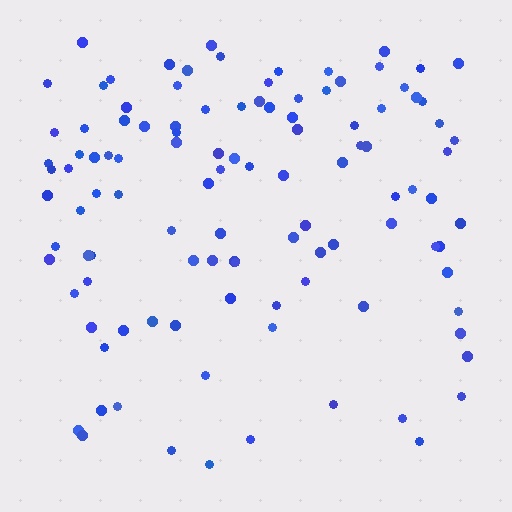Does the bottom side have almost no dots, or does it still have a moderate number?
Still a moderate number, just noticeably fewer than the top.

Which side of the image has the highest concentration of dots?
The top.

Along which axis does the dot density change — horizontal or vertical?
Vertical.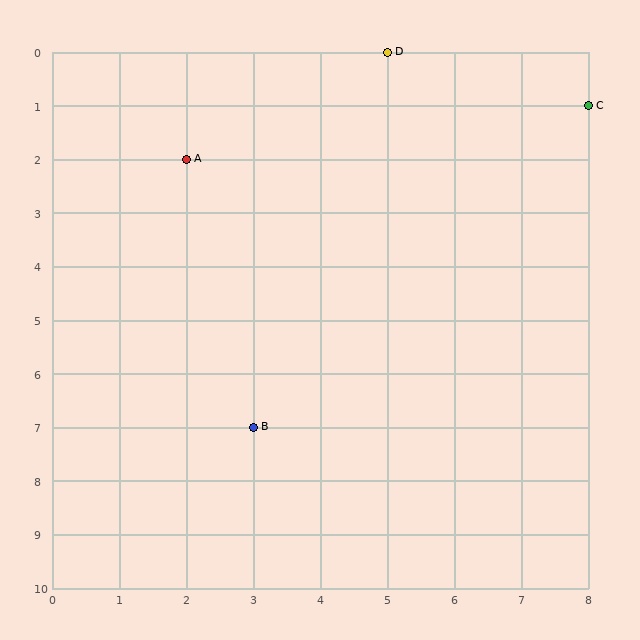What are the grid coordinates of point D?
Point D is at grid coordinates (5, 0).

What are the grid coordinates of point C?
Point C is at grid coordinates (8, 1).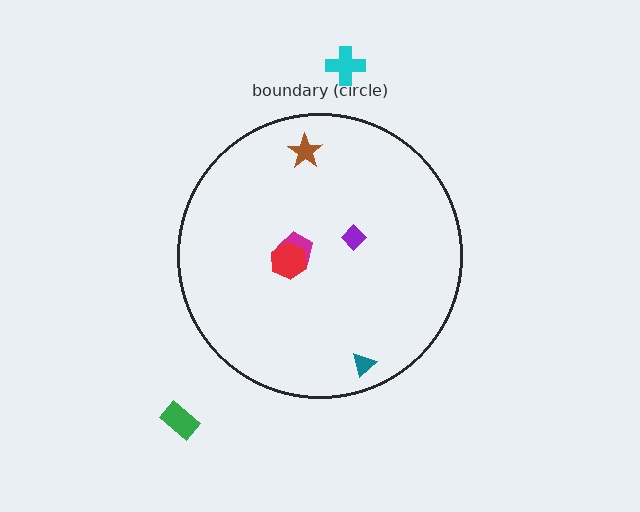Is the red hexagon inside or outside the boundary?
Inside.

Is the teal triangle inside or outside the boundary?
Inside.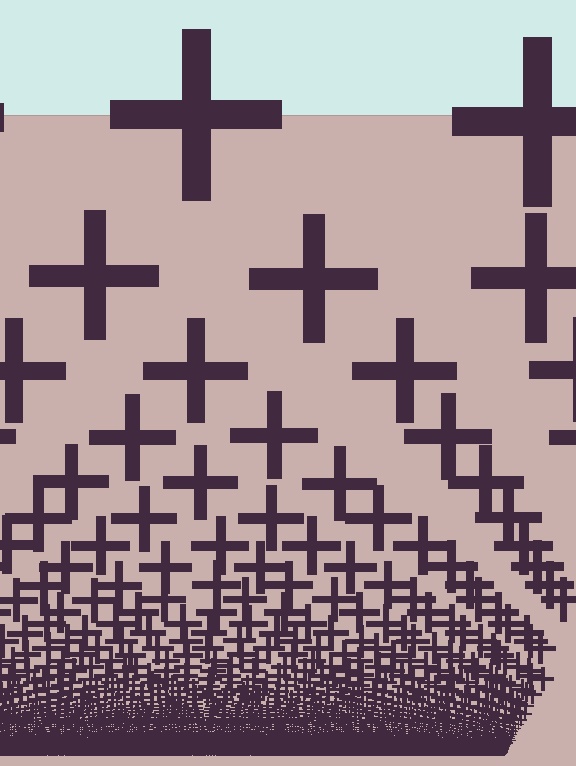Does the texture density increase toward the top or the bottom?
Density increases toward the bottom.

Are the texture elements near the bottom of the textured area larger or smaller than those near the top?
Smaller. The gradient is inverted — elements near the bottom are smaller and denser.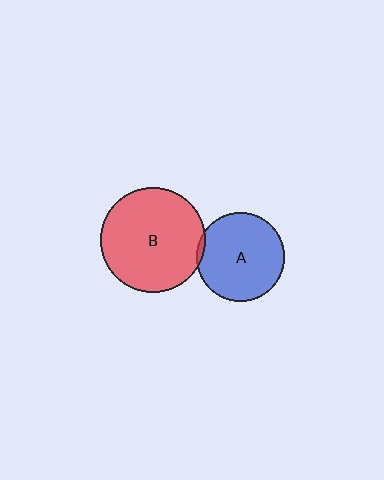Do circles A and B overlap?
Yes.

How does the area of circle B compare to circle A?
Approximately 1.4 times.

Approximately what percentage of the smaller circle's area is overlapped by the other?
Approximately 5%.